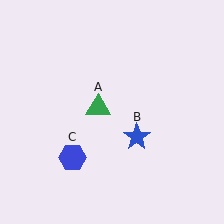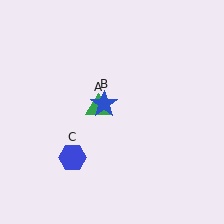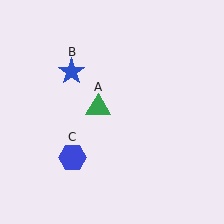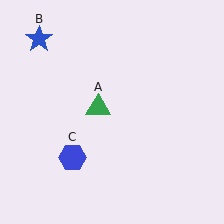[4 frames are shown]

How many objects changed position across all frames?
1 object changed position: blue star (object B).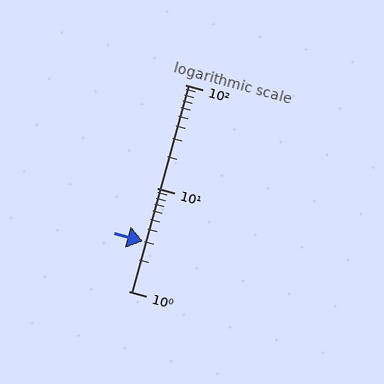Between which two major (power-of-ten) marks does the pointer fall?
The pointer is between 1 and 10.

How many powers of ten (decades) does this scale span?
The scale spans 2 decades, from 1 to 100.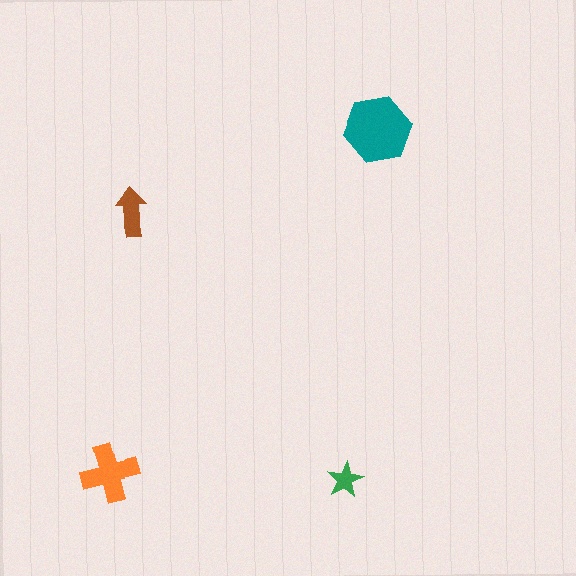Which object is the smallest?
The green star.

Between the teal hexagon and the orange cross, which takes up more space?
The teal hexagon.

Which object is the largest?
The teal hexagon.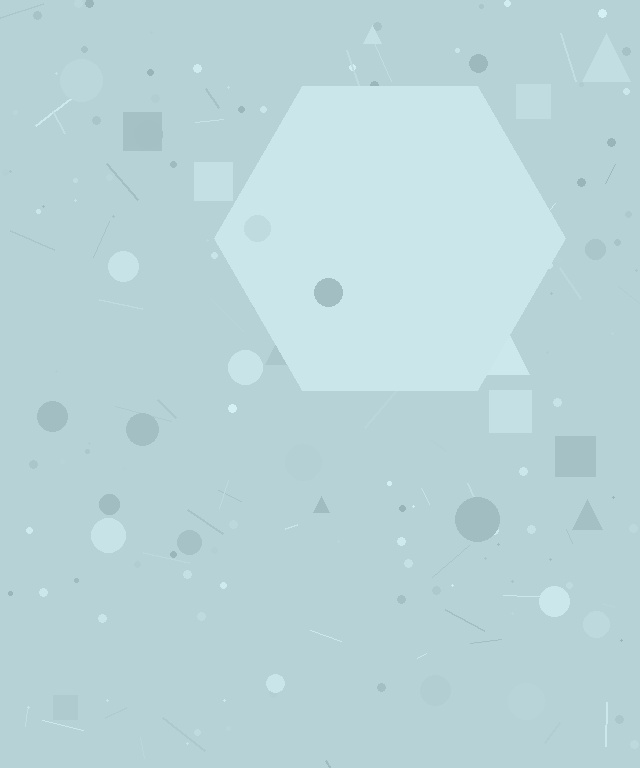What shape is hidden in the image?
A hexagon is hidden in the image.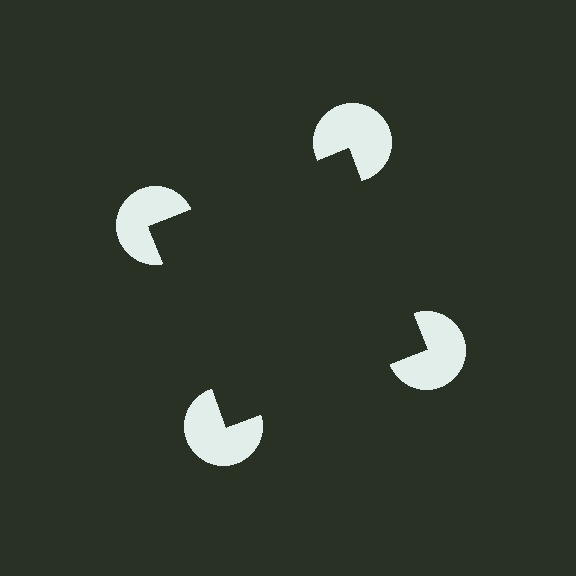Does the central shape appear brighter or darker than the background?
It typically appears slightly darker than the background, even though no actual brightness change is drawn.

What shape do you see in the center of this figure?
An illusory square — its edges are inferred from the aligned wedge cuts in the pac-man discs, not physically drawn.